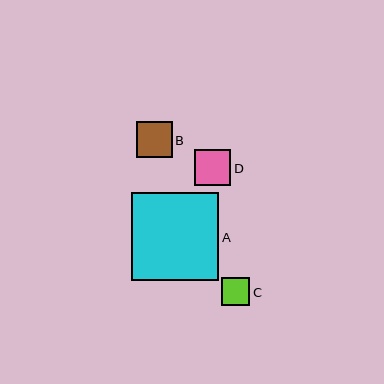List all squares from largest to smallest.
From largest to smallest: A, B, D, C.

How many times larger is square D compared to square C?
Square D is approximately 1.3 times the size of square C.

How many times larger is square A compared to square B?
Square A is approximately 2.4 times the size of square B.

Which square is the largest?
Square A is the largest with a size of approximately 88 pixels.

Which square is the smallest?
Square C is the smallest with a size of approximately 29 pixels.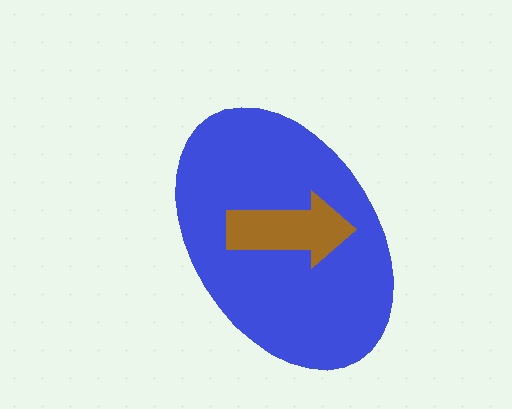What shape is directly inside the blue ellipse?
The brown arrow.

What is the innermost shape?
The brown arrow.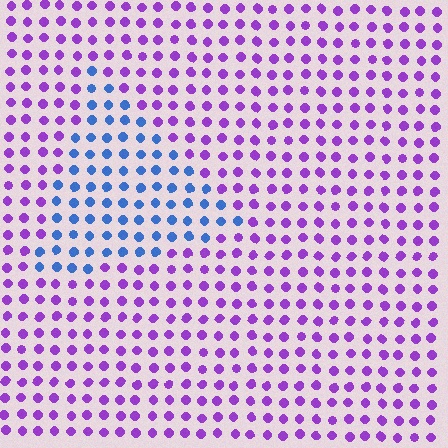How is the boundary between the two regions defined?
The boundary is defined purely by a slight shift in hue (about 61 degrees). Spacing, size, and orientation are identical on both sides.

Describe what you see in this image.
The image is filled with small purple elements in a uniform arrangement. A triangle-shaped region is visible where the elements are tinted to a slightly different hue, forming a subtle color boundary.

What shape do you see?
I see a triangle.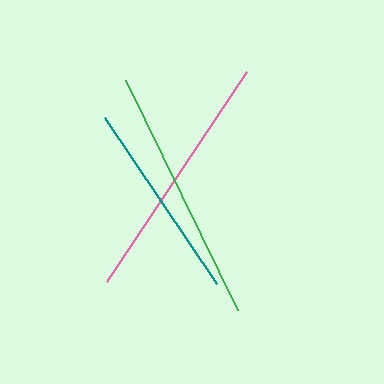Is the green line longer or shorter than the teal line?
The green line is longer than the teal line.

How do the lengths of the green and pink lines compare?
The green and pink lines are approximately the same length.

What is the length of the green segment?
The green segment is approximately 255 pixels long.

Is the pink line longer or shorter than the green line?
The green line is longer than the pink line.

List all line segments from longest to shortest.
From longest to shortest: green, pink, teal.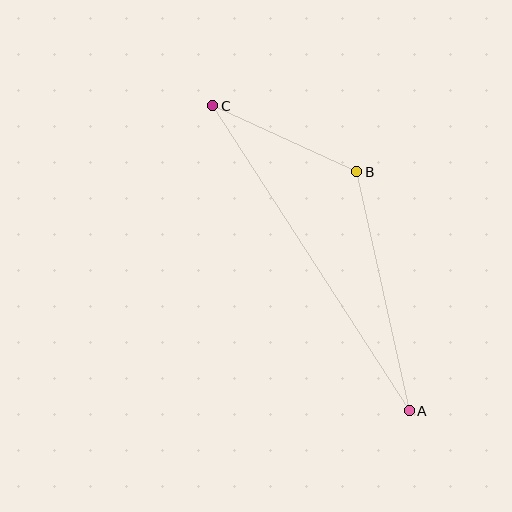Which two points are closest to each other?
Points B and C are closest to each other.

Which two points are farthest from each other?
Points A and C are farthest from each other.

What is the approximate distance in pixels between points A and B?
The distance between A and B is approximately 245 pixels.